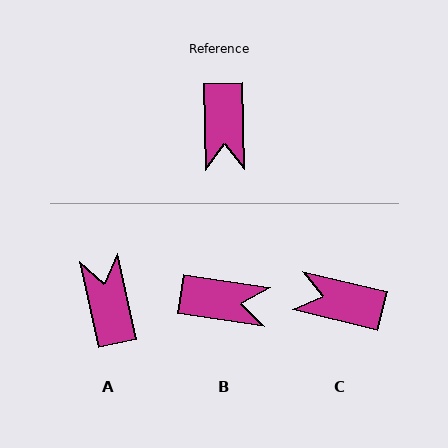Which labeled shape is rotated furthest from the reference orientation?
A, about 169 degrees away.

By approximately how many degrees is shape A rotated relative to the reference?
Approximately 169 degrees clockwise.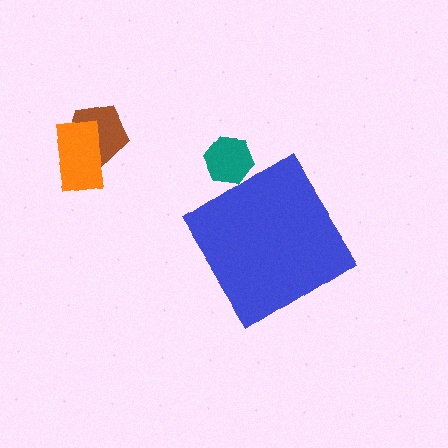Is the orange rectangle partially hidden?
No, the orange rectangle is fully visible.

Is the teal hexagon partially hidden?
Yes, the teal hexagon is partially hidden behind the blue diamond.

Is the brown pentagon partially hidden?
No, the brown pentagon is fully visible.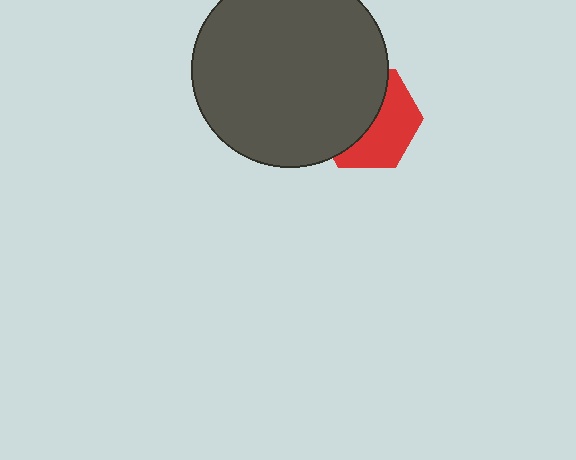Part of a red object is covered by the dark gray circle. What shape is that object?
It is a hexagon.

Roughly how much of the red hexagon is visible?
About half of it is visible (roughly 47%).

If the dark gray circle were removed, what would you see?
You would see the complete red hexagon.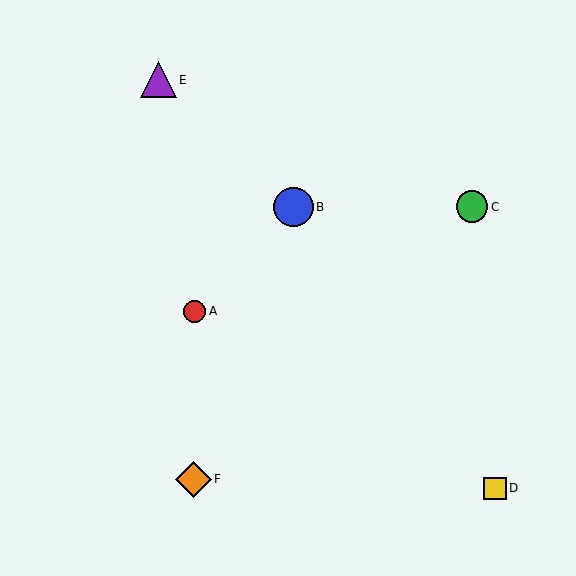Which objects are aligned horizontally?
Objects B, C are aligned horizontally.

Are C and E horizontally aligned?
No, C is at y≈207 and E is at y≈80.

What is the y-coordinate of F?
Object F is at y≈479.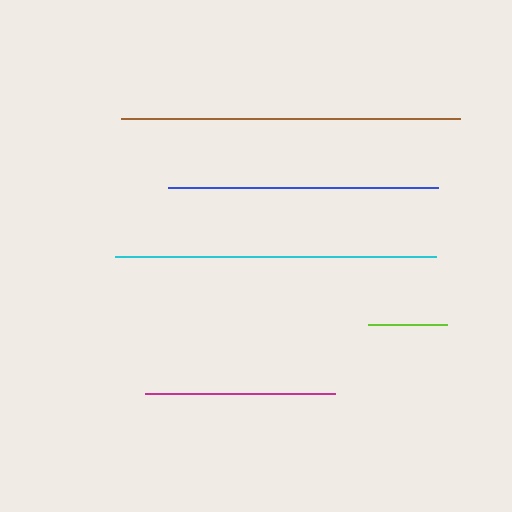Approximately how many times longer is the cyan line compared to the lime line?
The cyan line is approximately 4.1 times the length of the lime line.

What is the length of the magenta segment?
The magenta segment is approximately 190 pixels long.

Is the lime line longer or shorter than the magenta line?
The magenta line is longer than the lime line.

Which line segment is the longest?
The brown line is the longest at approximately 338 pixels.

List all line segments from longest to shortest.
From longest to shortest: brown, cyan, blue, magenta, lime.